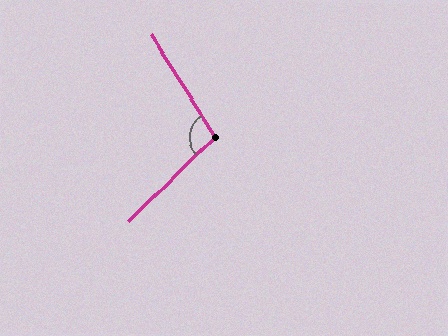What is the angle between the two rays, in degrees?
Approximately 102 degrees.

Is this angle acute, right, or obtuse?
It is obtuse.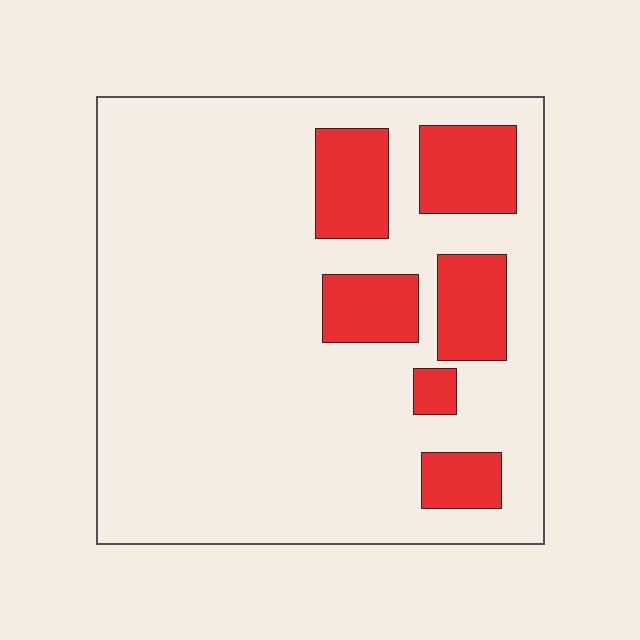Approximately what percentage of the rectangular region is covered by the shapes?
Approximately 20%.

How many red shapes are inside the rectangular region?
6.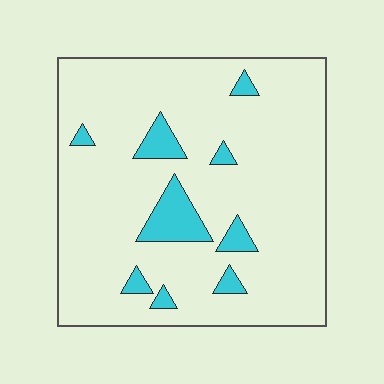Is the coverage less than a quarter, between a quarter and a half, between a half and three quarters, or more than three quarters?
Less than a quarter.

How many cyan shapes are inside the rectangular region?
9.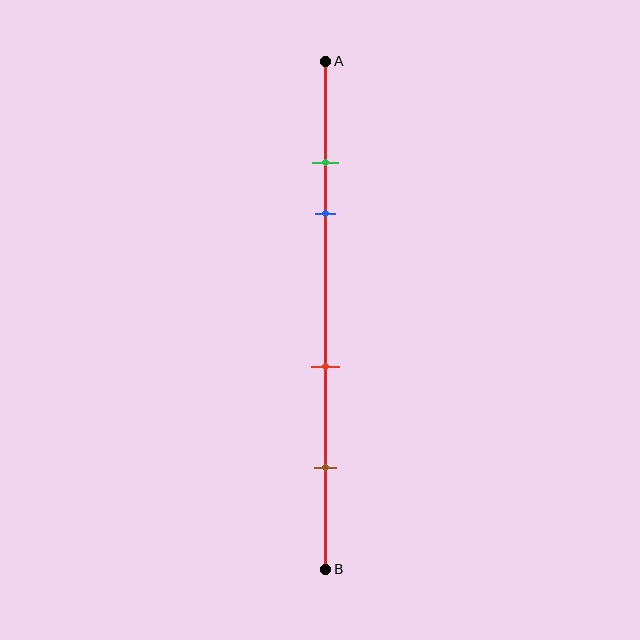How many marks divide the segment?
There are 4 marks dividing the segment.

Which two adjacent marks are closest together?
The green and blue marks are the closest adjacent pair.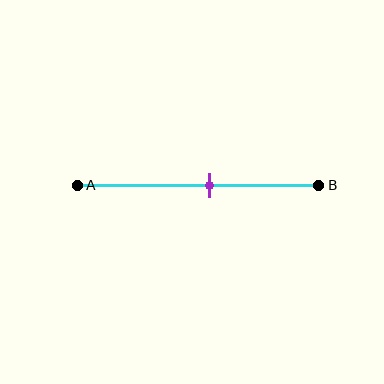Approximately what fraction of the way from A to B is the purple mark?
The purple mark is approximately 55% of the way from A to B.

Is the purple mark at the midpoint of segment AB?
No, the mark is at about 55% from A, not at the 50% midpoint.